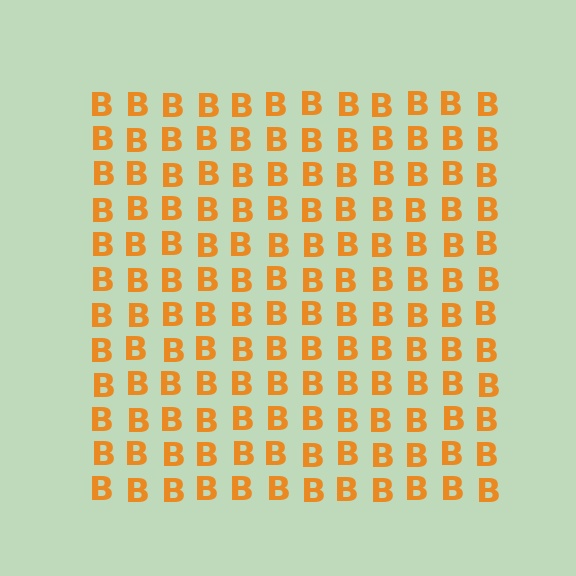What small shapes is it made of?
It is made of small letter B's.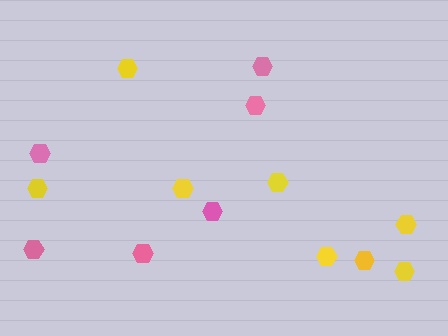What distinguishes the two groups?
There are 2 groups: one group of yellow hexagons (8) and one group of pink hexagons (6).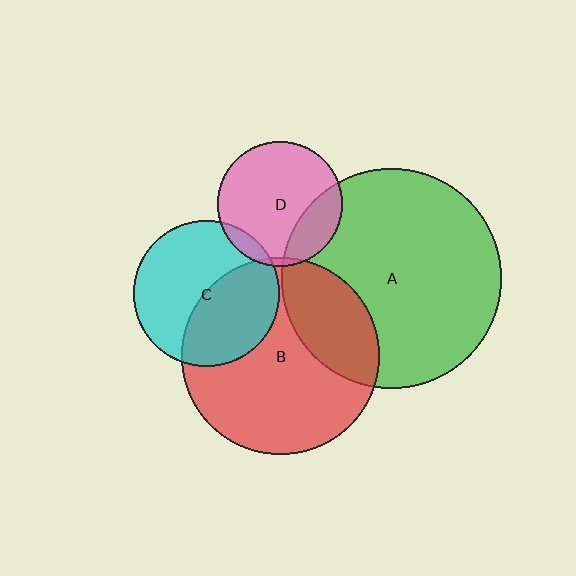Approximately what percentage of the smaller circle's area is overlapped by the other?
Approximately 5%.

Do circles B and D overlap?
Yes.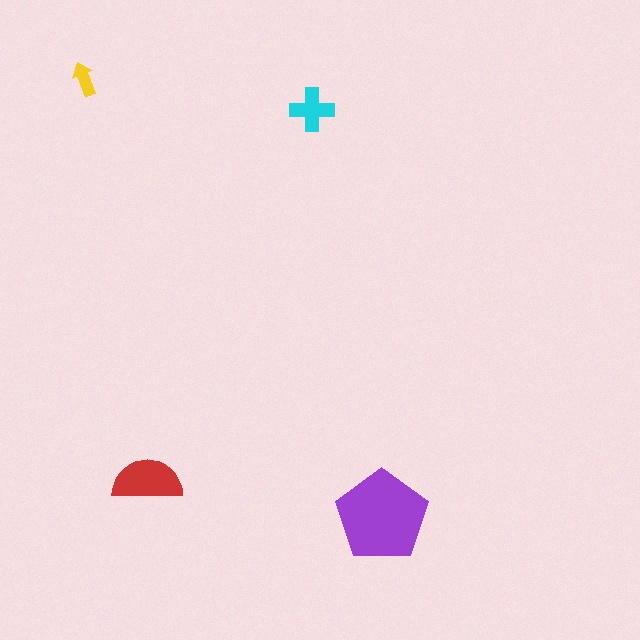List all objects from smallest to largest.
The yellow arrow, the cyan cross, the red semicircle, the purple pentagon.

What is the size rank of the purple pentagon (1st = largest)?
1st.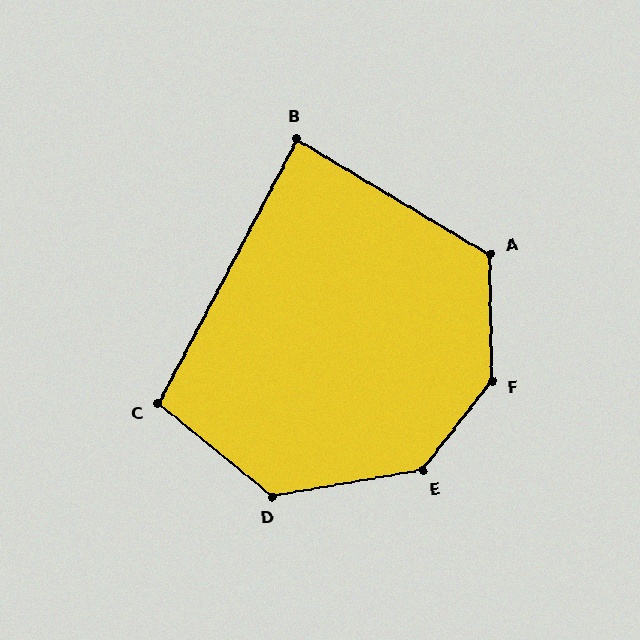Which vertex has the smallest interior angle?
B, at approximately 87 degrees.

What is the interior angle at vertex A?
Approximately 122 degrees (obtuse).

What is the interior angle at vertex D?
Approximately 131 degrees (obtuse).